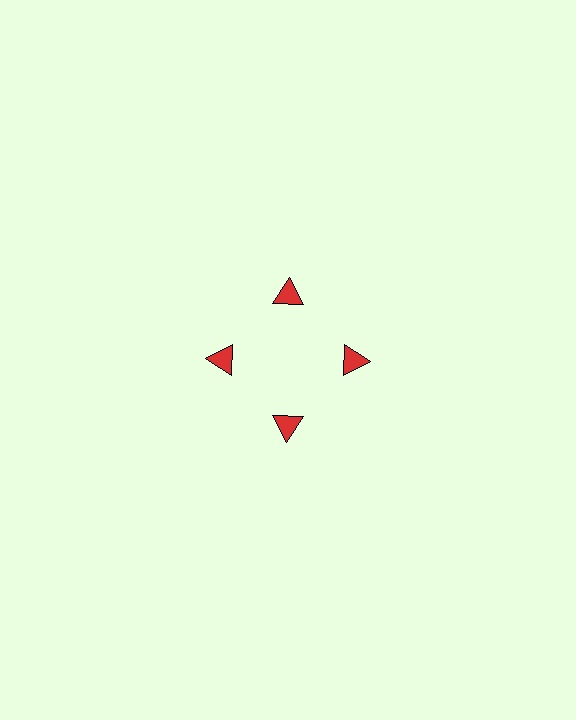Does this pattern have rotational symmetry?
Yes, this pattern has 4-fold rotational symmetry. It looks the same after rotating 90 degrees around the center.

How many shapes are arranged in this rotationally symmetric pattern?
There are 4 shapes, arranged in 4 groups of 1.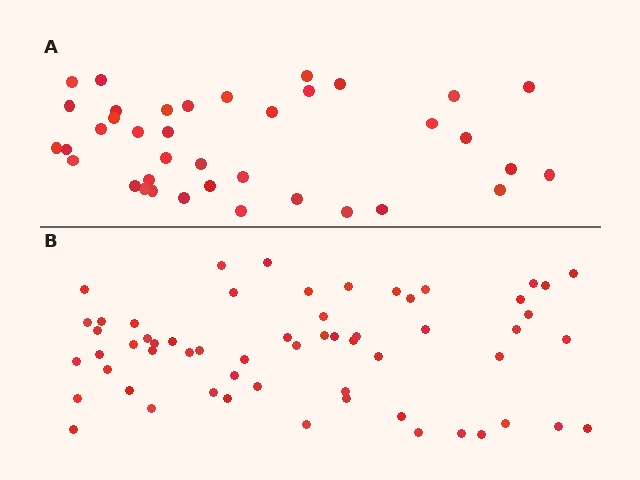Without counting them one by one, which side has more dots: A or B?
Region B (the bottom region) has more dots.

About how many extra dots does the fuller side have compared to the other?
Region B has approximately 20 more dots than region A.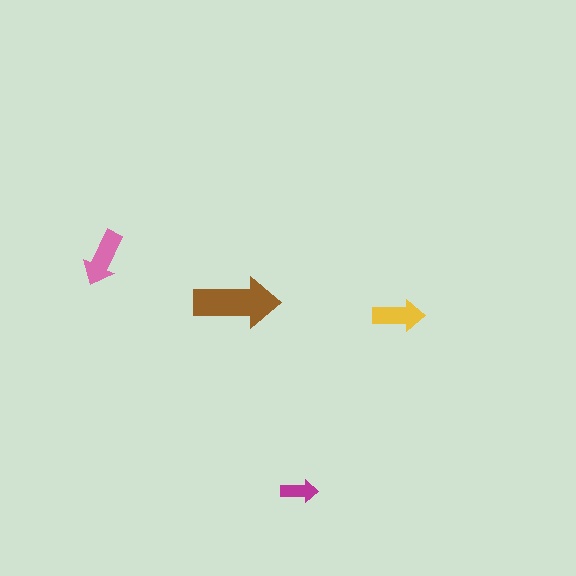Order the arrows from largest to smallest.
the brown one, the pink one, the yellow one, the magenta one.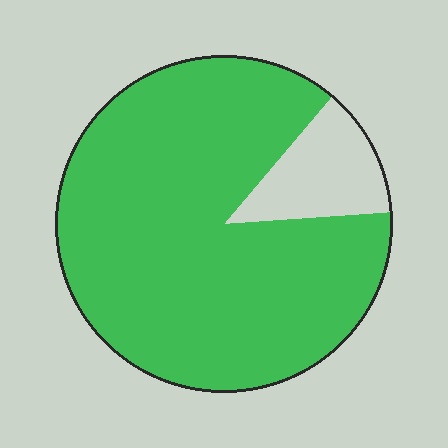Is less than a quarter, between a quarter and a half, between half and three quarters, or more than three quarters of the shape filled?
More than three quarters.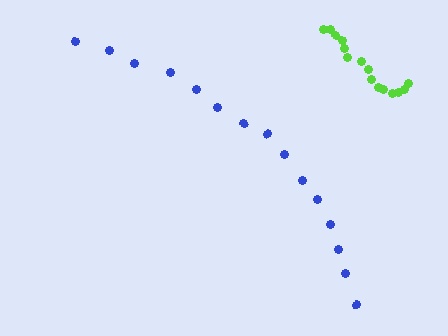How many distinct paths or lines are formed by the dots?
There are 2 distinct paths.